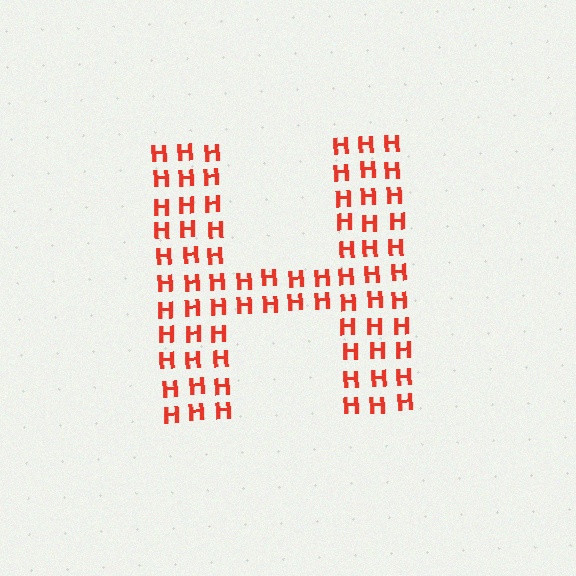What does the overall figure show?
The overall figure shows the letter H.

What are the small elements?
The small elements are letter H's.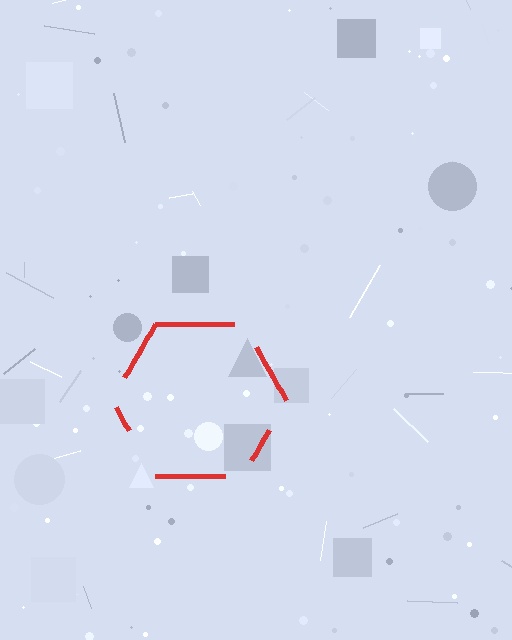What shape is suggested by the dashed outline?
The dashed outline suggests a hexagon.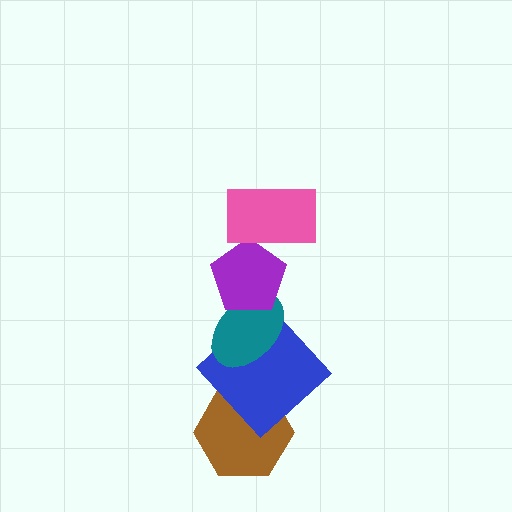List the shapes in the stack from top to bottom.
From top to bottom: the pink rectangle, the purple pentagon, the teal ellipse, the blue diamond, the brown hexagon.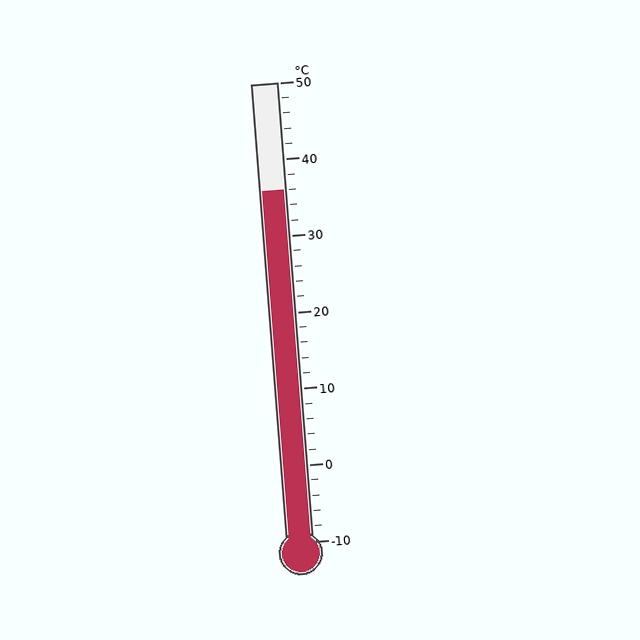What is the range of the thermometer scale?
The thermometer scale ranges from -10°C to 50°C.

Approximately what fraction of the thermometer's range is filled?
The thermometer is filled to approximately 75% of its range.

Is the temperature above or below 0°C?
The temperature is above 0°C.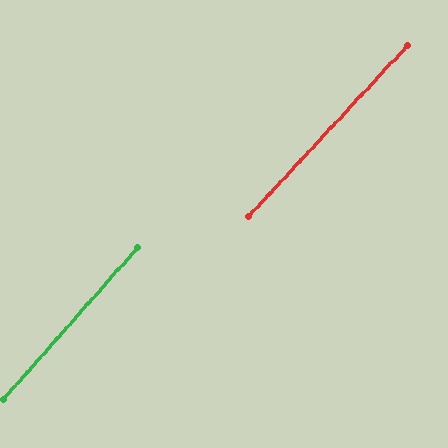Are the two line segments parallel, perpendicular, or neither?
Parallel — their directions differ by only 1.2°.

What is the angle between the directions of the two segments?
Approximately 1 degree.